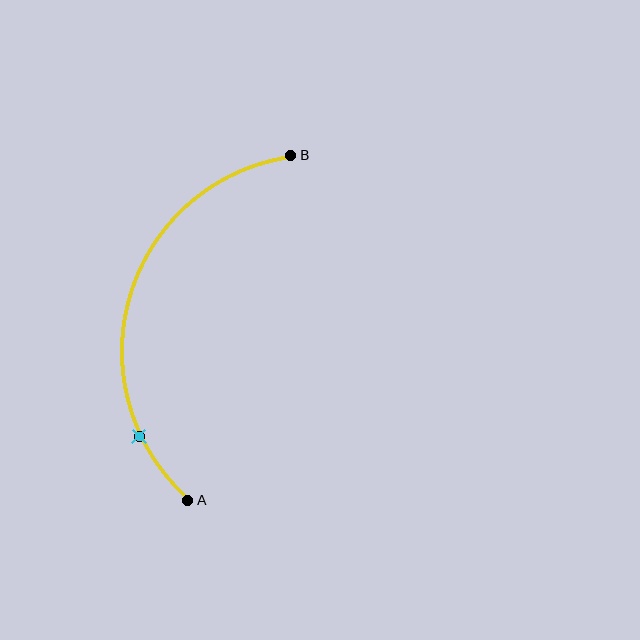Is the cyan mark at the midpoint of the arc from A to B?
No. The cyan mark lies on the arc but is closer to endpoint A. The arc midpoint would be at the point on the curve equidistant along the arc from both A and B.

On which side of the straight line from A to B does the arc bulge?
The arc bulges to the left of the straight line connecting A and B.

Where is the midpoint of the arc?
The arc midpoint is the point on the curve farthest from the straight line joining A and B. It sits to the left of that line.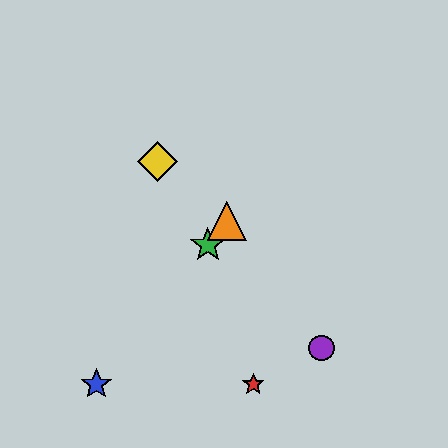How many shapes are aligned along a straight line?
3 shapes (the blue star, the green star, the orange triangle) are aligned along a straight line.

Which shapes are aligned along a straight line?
The blue star, the green star, the orange triangle are aligned along a straight line.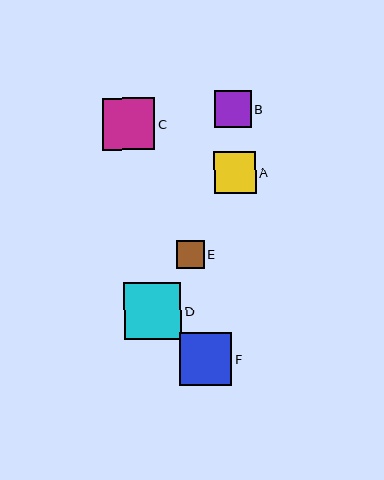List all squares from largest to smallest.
From largest to smallest: D, F, C, A, B, E.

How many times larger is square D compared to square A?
Square D is approximately 1.4 times the size of square A.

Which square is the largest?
Square D is the largest with a size of approximately 57 pixels.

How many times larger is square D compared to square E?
Square D is approximately 2.1 times the size of square E.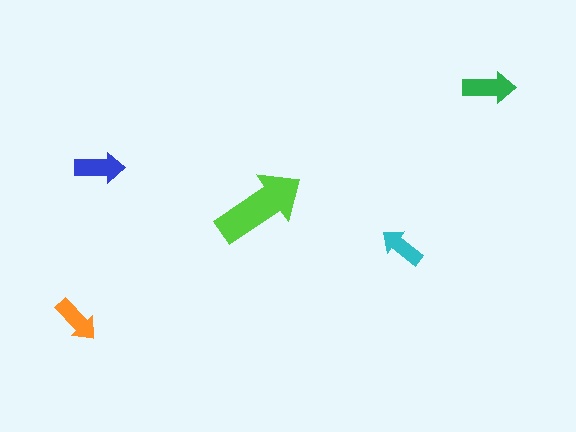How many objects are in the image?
There are 5 objects in the image.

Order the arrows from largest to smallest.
the lime one, the green one, the blue one, the orange one, the cyan one.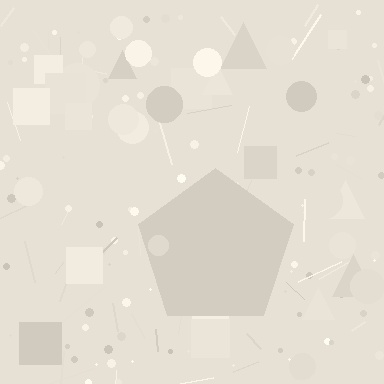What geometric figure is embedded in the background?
A pentagon is embedded in the background.